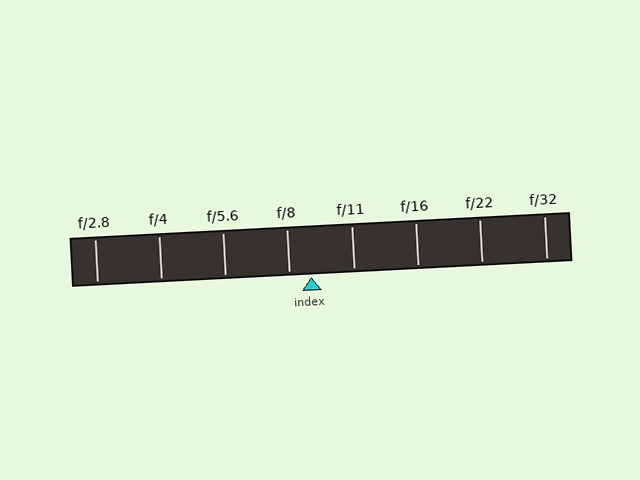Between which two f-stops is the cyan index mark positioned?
The index mark is between f/8 and f/11.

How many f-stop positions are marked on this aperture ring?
There are 8 f-stop positions marked.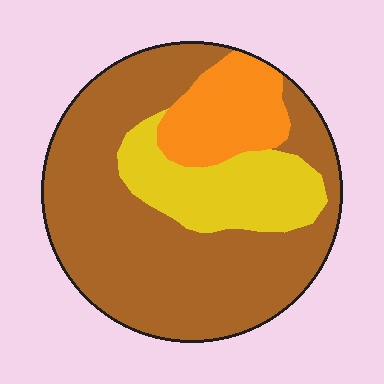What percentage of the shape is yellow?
Yellow takes up less than a quarter of the shape.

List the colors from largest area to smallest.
From largest to smallest: brown, yellow, orange.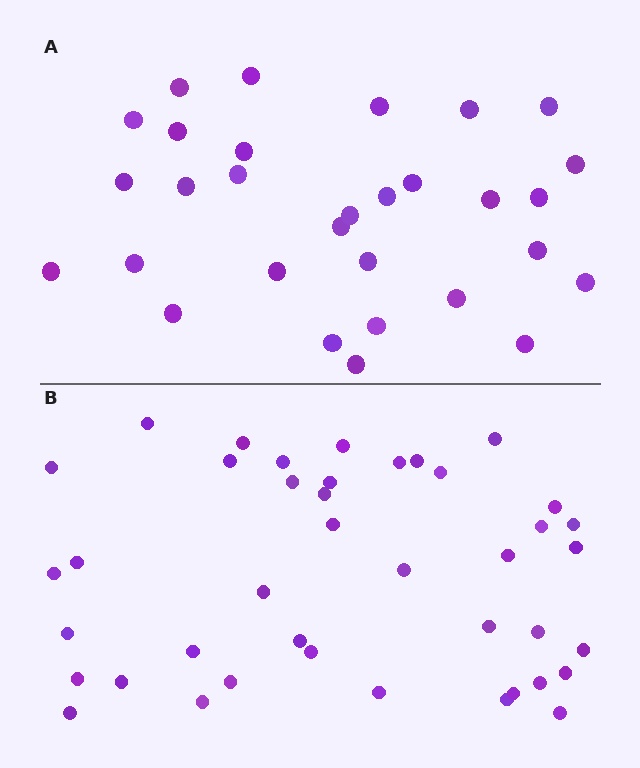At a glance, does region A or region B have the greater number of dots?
Region B (the bottom region) has more dots.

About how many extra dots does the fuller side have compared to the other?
Region B has roughly 12 or so more dots than region A.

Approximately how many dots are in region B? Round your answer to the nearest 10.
About 40 dots. (The exact count is 41, which rounds to 40.)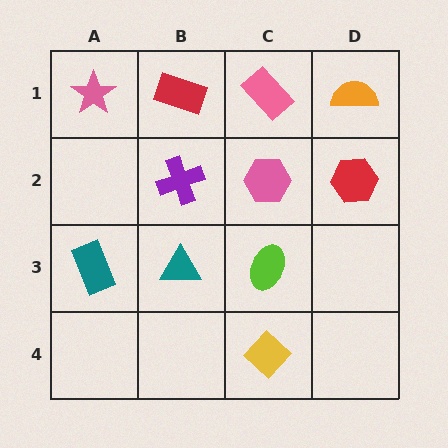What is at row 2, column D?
A red hexagon.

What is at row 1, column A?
A pink star.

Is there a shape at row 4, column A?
No, that cell is empty.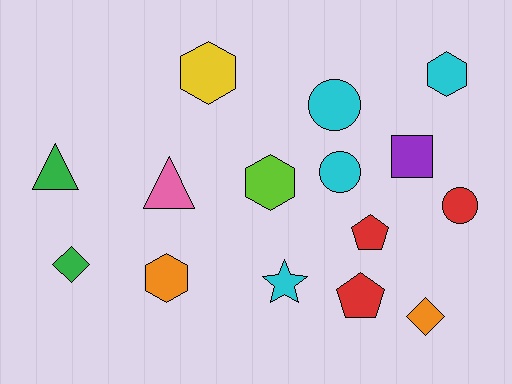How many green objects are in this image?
There are 2 green objects.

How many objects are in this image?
There are 15 objects.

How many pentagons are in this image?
There are 2 pentagons.